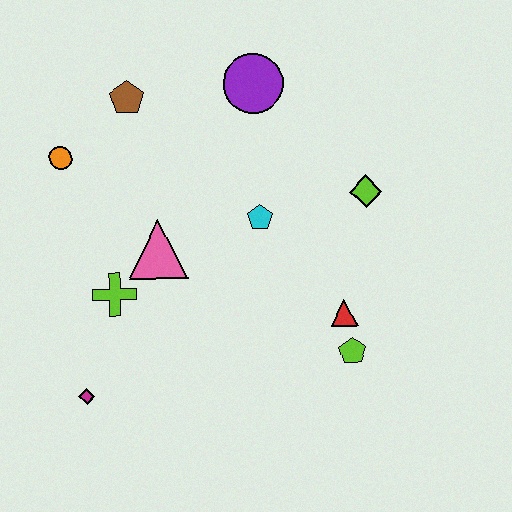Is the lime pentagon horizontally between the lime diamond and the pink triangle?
Yes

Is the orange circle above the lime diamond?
Yes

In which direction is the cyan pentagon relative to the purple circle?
The cyan pentagon is below the purple circle.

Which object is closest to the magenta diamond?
The lime cross is closest to the magenta diamond.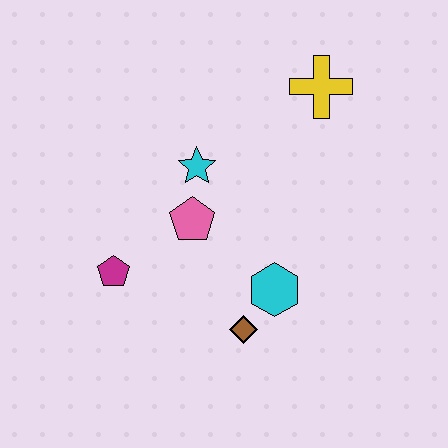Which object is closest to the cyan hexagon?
The brown diamond is closest to the cyan hexagon.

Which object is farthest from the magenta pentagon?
The yellow cross is farthest from the magenta pentagon.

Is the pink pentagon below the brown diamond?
No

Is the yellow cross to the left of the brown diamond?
No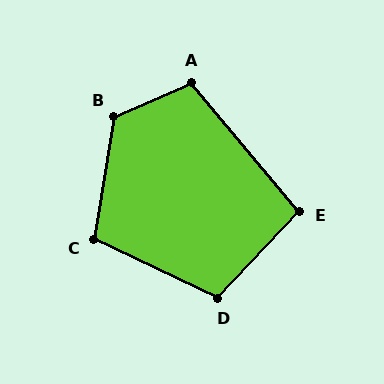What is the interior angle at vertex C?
Approximately 106 degrees (obtuse).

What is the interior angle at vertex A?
Approximately 107 degrees (obtuse).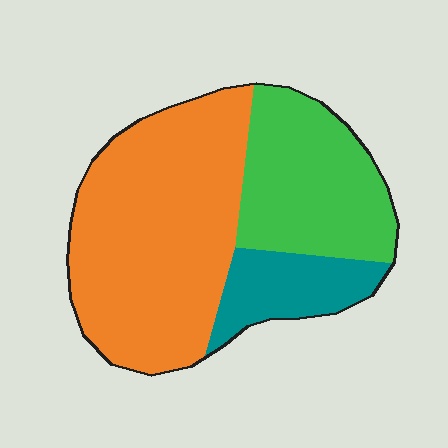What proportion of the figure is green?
Green covers 30% of the figure.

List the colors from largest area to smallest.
From largest to smallest: orange, green, teal.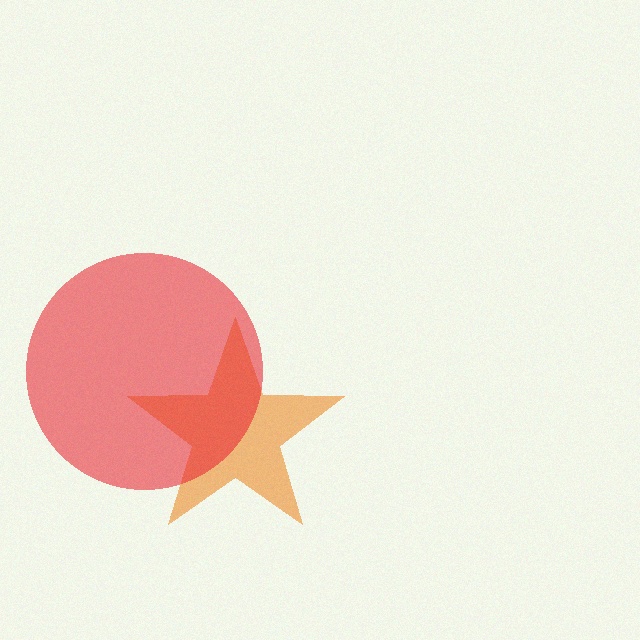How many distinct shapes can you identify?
There are 2 distinct shapes: an orange star, a red circle.